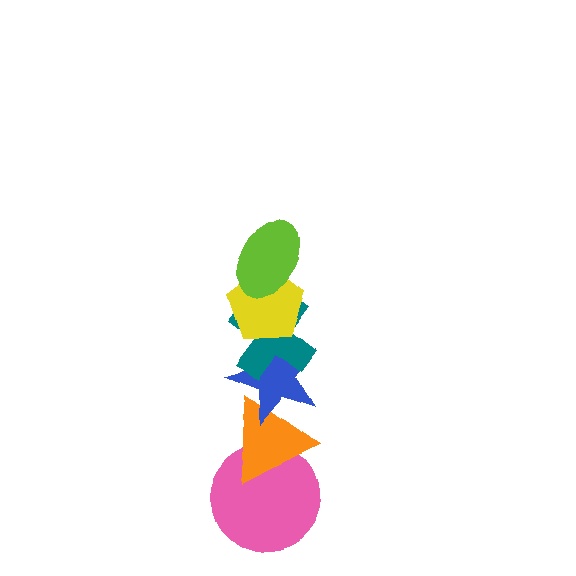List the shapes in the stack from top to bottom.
From top to bottom: the lime ellipse, the yellow pentagon, the teal cross, the blue star, the orange triangle, the pink circle.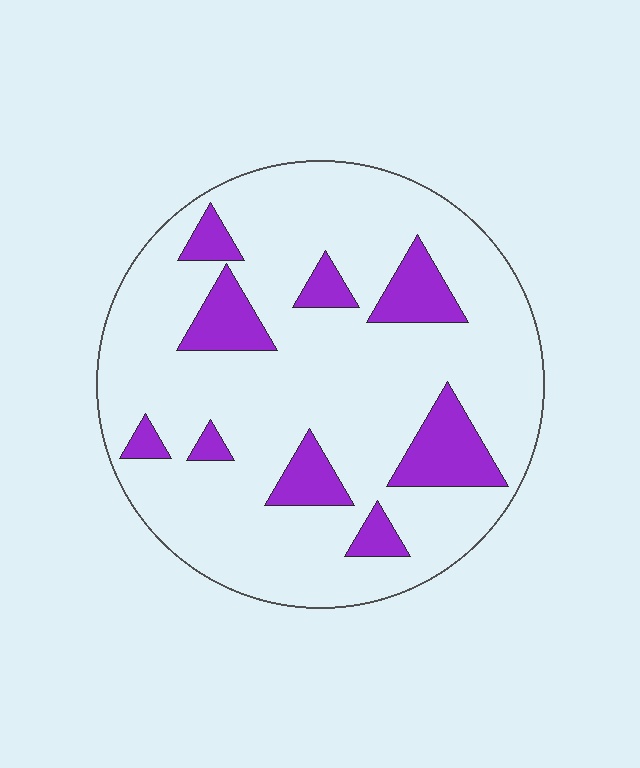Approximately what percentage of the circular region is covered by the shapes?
Approximately 15%.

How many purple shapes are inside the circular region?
9.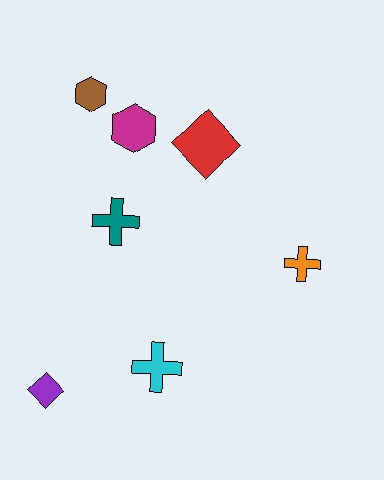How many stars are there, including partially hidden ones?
There are no stars.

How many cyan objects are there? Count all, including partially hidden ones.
There is 1 cyan object.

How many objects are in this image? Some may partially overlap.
There are 7 objects.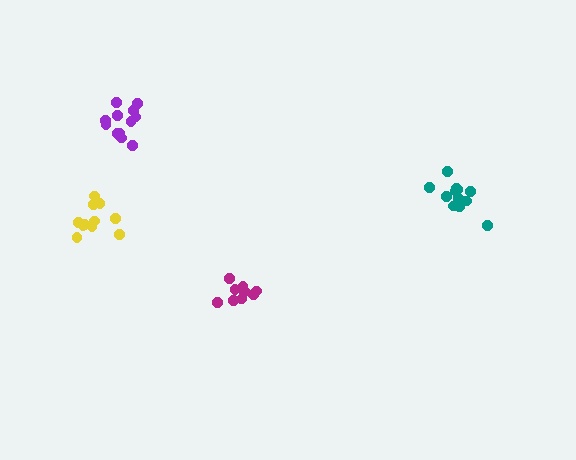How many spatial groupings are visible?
There are 4 spatial groupings.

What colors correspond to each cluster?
The clusters are colored: teal, yellow, purple, magenta.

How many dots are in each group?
Group 1: 12 dots, Group 2: 11 dots, Group 3: 12 dots, Group 4: 9 dots (44 total).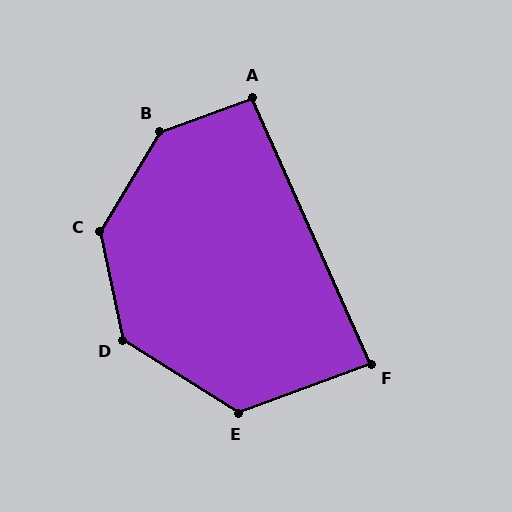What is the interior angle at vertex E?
Approximately 128 degrees (obtuse).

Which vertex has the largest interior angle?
B, at approximately 140 degrees.